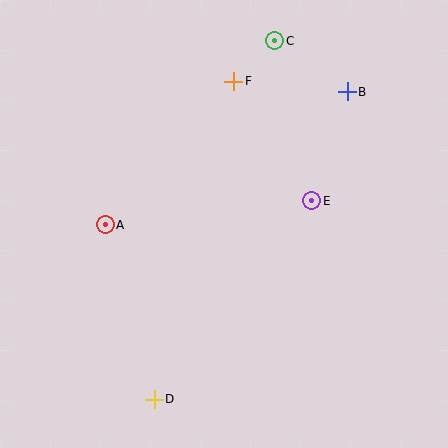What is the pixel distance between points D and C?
The distance between D and C is 378 pixels.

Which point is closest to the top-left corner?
Point F is closest to the top-left corner.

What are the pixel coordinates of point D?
Point D is at (154, 399).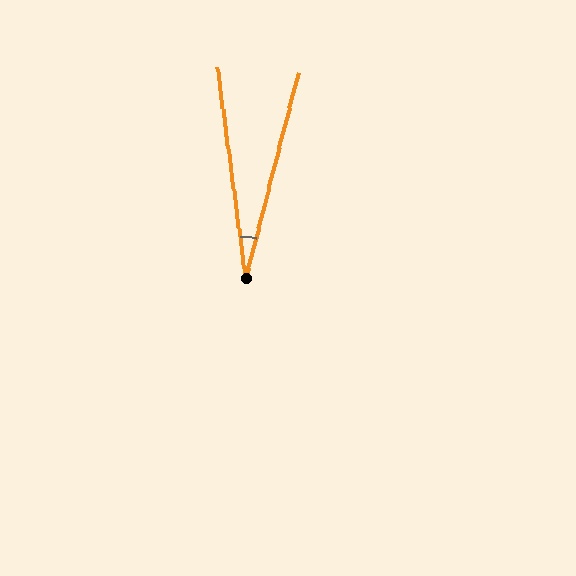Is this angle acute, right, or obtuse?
It is acute.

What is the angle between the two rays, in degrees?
Approximately 22 degrees.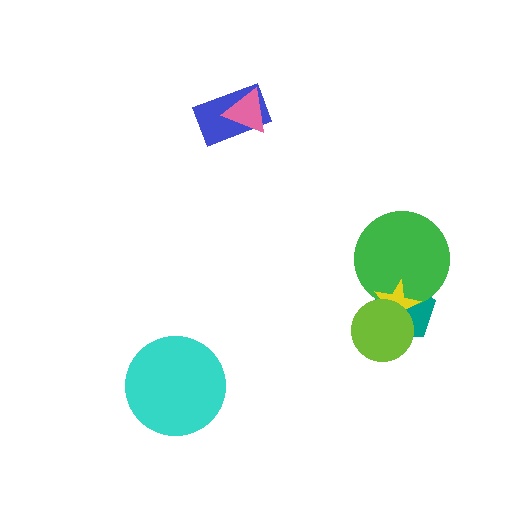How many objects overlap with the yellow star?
3 objects overlap with the yellow star.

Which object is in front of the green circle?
The yellow star is in front of the green circle.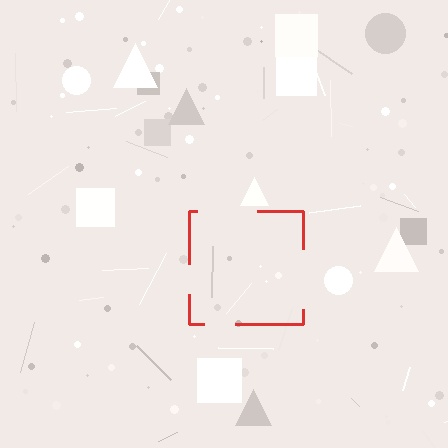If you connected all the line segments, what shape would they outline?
They would outline a square.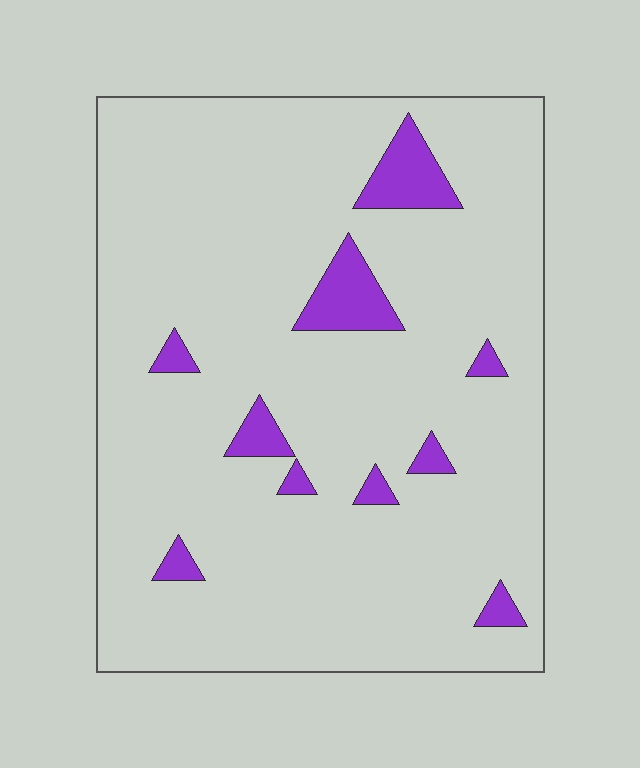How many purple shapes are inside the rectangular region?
10.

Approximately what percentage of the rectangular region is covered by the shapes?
Approximately 10%.